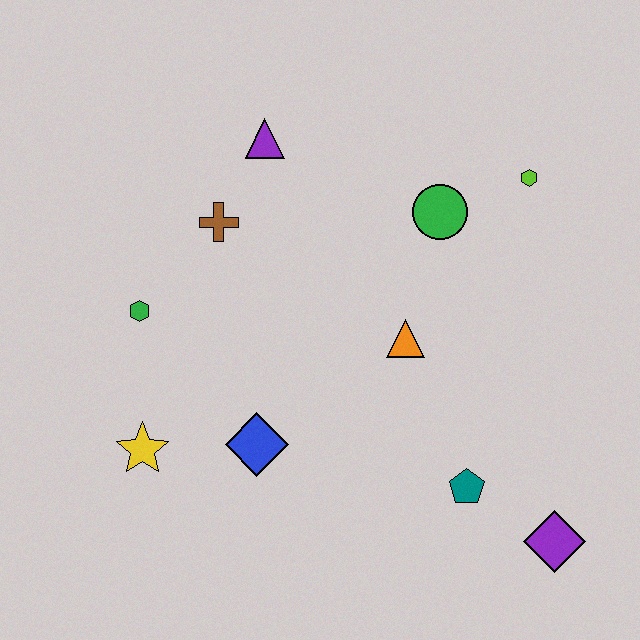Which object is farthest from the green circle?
The yellow star is farthest from the green circle.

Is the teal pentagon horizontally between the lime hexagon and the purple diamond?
No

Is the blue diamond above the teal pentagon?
Yes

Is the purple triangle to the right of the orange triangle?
No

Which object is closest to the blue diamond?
The yellow star is closest to the blue diamond.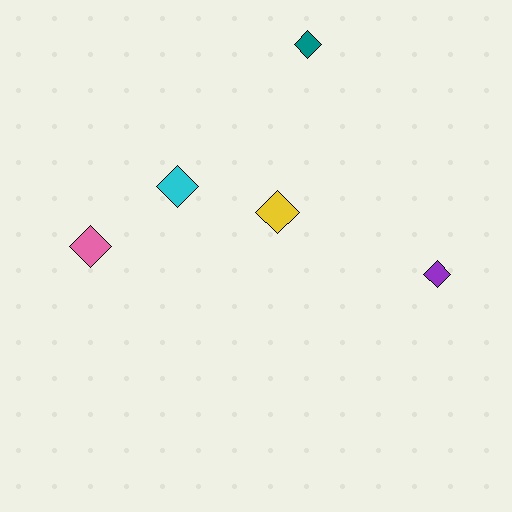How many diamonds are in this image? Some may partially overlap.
There are 5 diamonds.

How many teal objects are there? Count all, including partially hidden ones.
There is 1 teal object.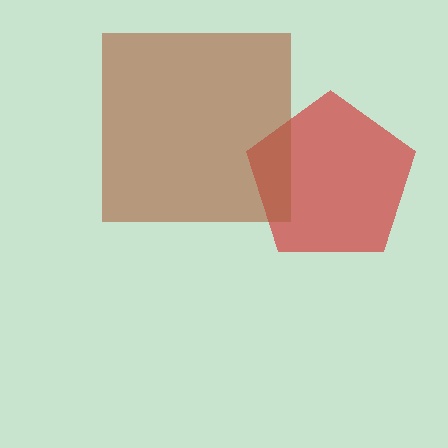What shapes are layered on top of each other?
The layered shapes are: a red pentagon, a brown square.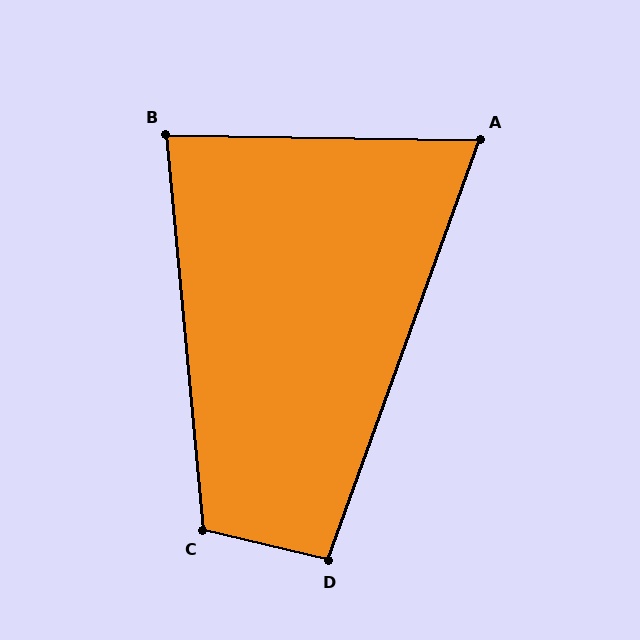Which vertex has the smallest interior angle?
A, at approximately 71 degrees.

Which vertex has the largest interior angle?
C, at approximately 109 degrees.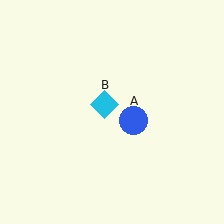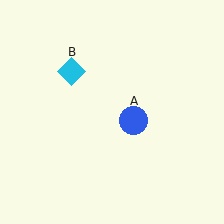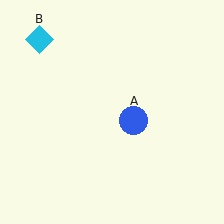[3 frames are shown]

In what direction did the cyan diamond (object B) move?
The cyan diamond (object B) moved up and to the left.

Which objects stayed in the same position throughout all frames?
Blue circle (object A) remained stationary.